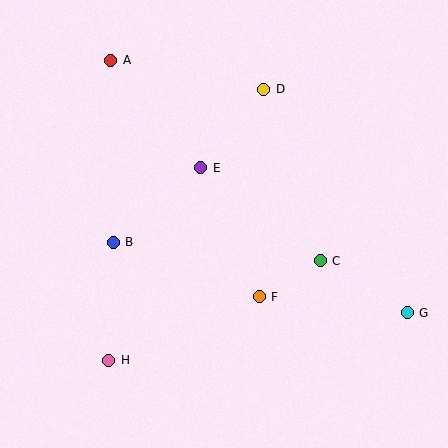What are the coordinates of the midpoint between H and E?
The midpoint between H and E is at (155, 264).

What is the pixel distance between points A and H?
The distance between A and H is 300 pixels.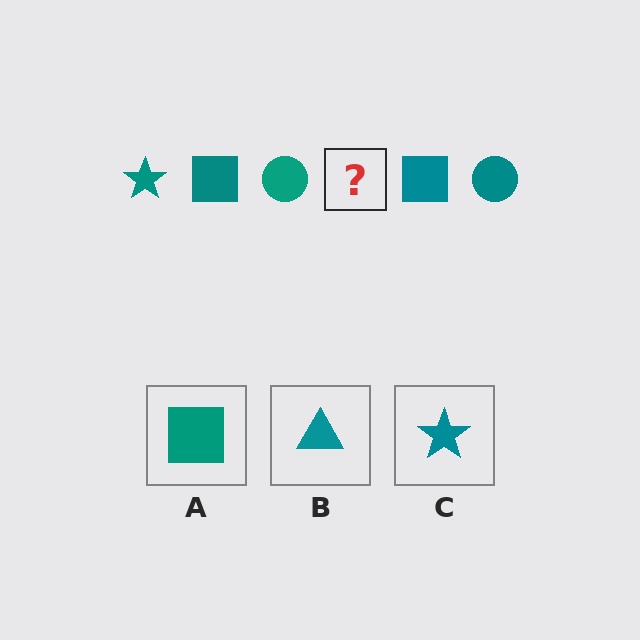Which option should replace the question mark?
Option C.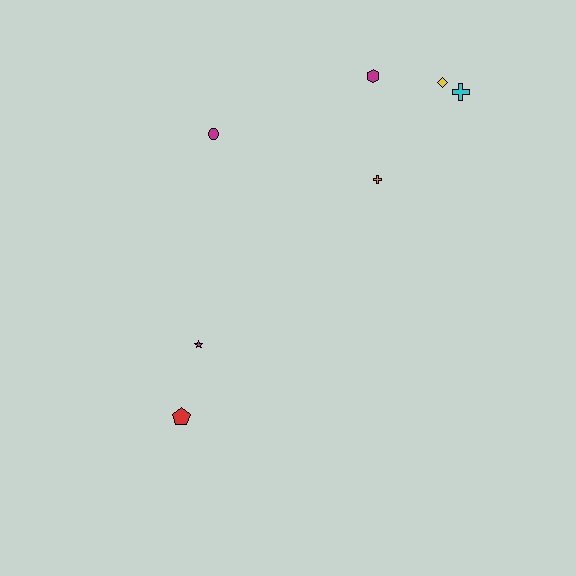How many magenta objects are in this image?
There are 3 magenta objects.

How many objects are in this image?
There are 7 objects.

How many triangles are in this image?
There are no triangles.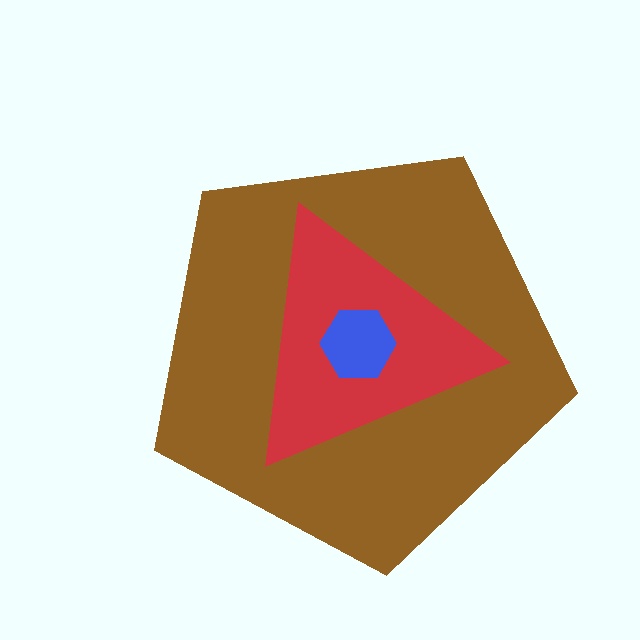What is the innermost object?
The blue hexagon.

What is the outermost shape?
The brown pentagon.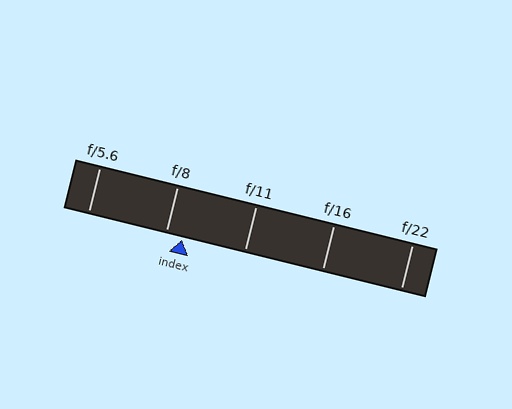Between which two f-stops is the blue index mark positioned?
The index mark is between f/8 and f/11.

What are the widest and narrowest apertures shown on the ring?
The widest aperture shown is f/5.6 and the narrowest is f/22.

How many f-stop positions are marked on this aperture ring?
There are 5 f-stop positions marked.